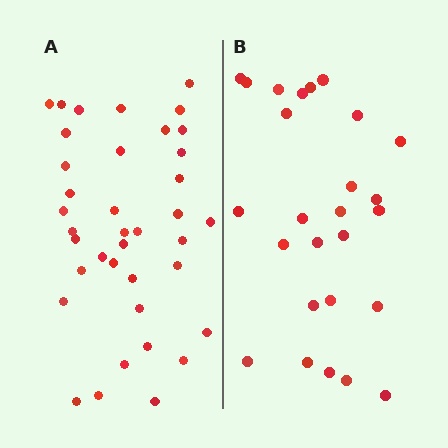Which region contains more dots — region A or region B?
Region A (the left region) has more dots.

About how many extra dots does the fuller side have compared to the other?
Region A has roughly 12 or so more dots than region B.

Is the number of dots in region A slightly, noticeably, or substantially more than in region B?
Region A has substantially more. The ratio is roughly 1.5 to 1.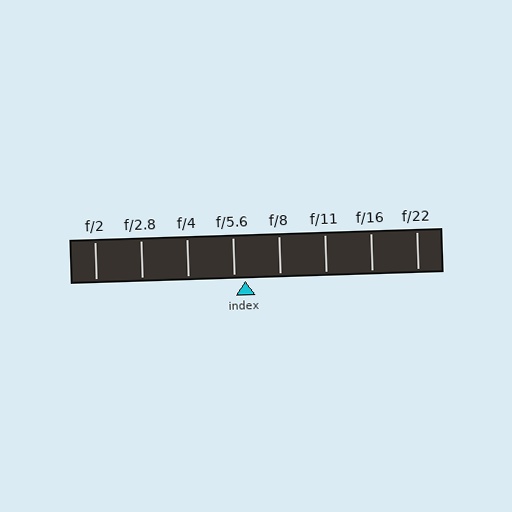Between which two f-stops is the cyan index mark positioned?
The index mark is between f/5.6 and f/8.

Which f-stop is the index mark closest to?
The index mark is closest to f/5.6.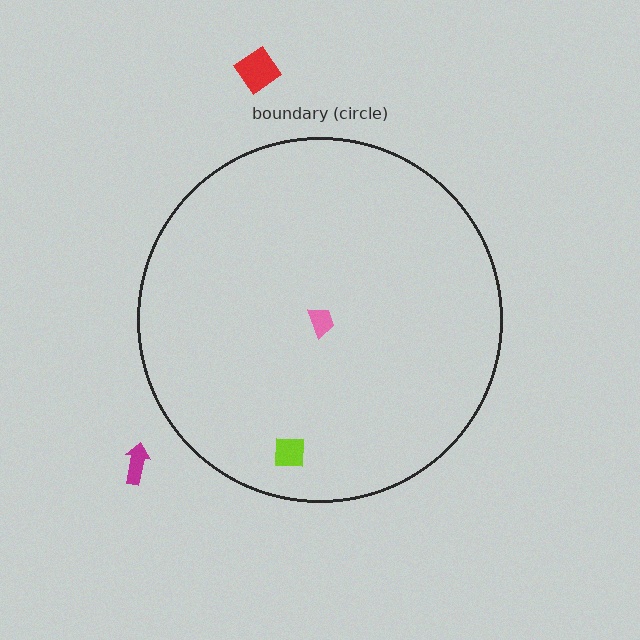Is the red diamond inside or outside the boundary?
Outside.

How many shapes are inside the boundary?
2 inside, 2 outside.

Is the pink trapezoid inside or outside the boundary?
Inside.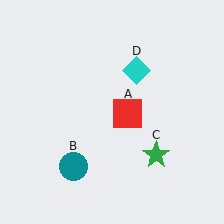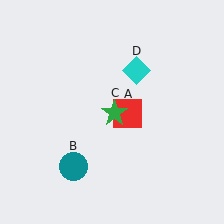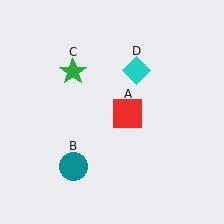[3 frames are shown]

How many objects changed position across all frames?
1 object changed position: green star (object C).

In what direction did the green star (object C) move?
The green star (object C) moved up and to the left.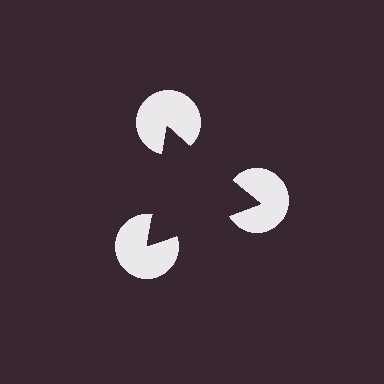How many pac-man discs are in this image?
There are 3 — one at each vertex of the illusory triangle.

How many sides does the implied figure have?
3 sides.